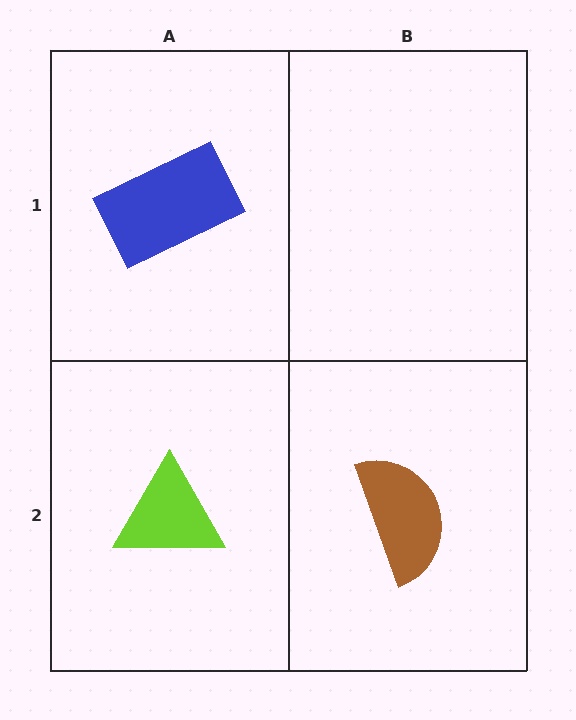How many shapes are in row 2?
2 shapes.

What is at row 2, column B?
A brown semicircle.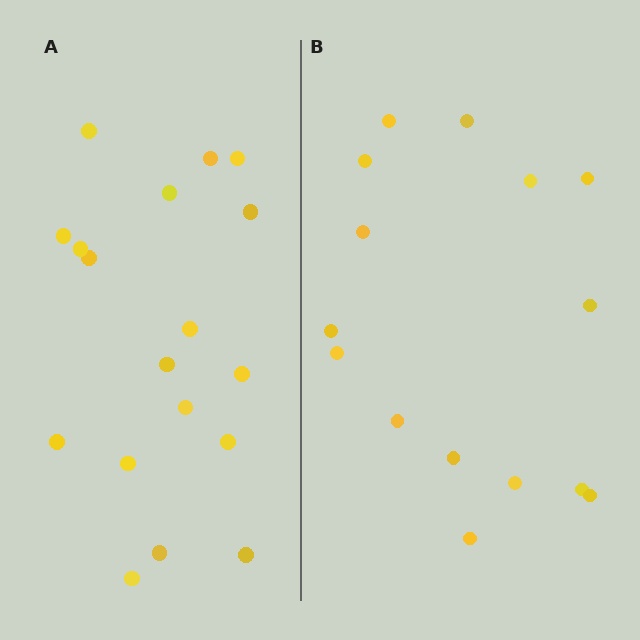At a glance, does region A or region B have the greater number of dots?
Region A (the left region) has more dots.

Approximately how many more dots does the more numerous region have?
Region A has just a few more — roughly 2 or 3 more dots than region B.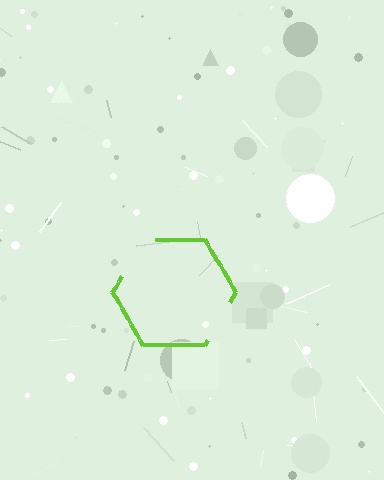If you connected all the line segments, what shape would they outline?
They would outline a hexagon.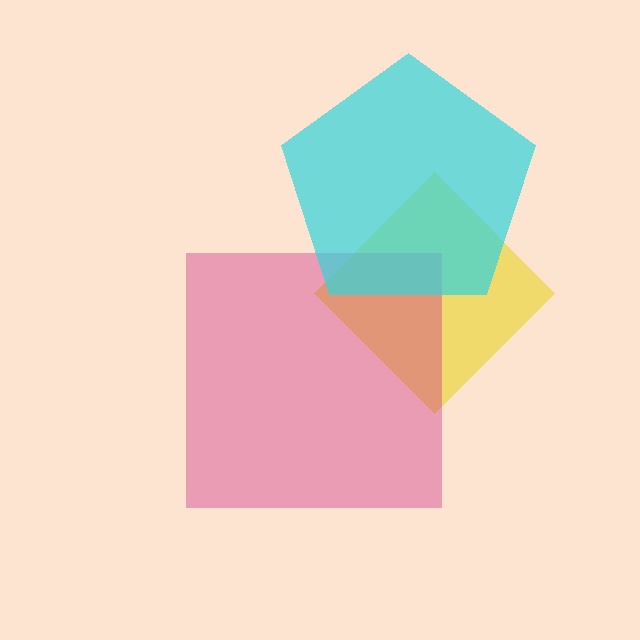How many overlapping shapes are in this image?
There are 3 overlapping shapes in the image.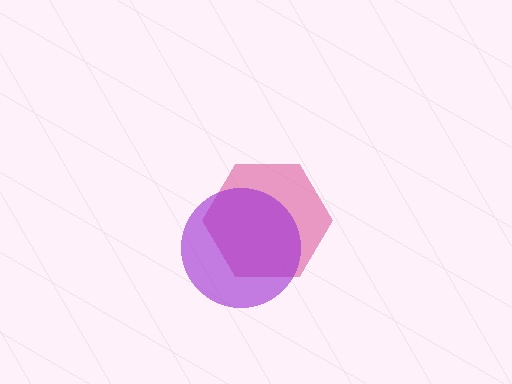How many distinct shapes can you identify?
There are 2 distinct shapes: a pink hexagon, a purple circle.